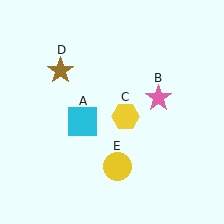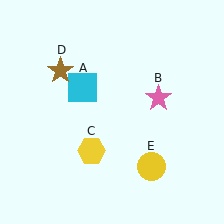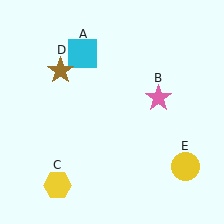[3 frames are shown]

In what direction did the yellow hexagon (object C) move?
The yellow hexagon (object C) moved down and to the left.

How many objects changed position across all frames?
3 objects changed position: cyan square (object A), yellow hexagon (object C), yellow circle (object E).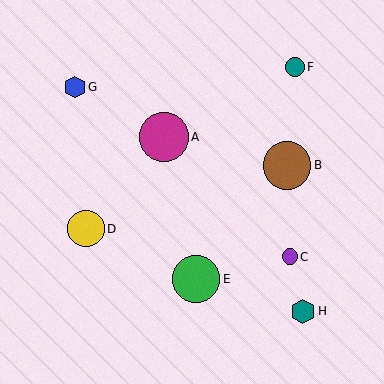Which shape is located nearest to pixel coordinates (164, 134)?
The magenta circle (labeled A) at (164, 137) is nearest to that location.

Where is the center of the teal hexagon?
The center of the teal hexagon is at (303, 311).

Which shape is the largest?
The magenta circle (labeled A) is the largest.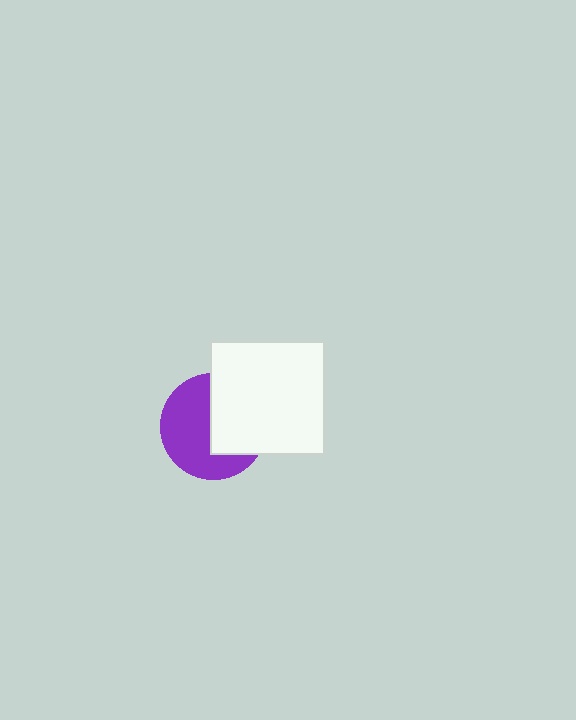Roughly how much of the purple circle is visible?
About half of it is visible (roughly 55%).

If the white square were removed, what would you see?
You would see the complete purple circle.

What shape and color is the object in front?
The object in front is a white square.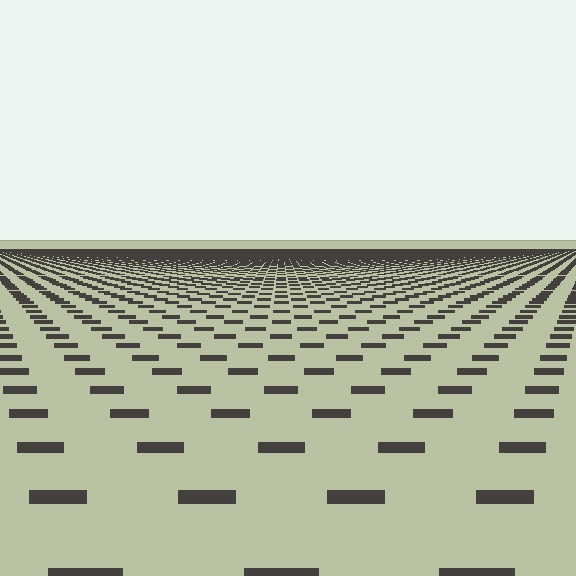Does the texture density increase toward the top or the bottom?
Density increases toward the top.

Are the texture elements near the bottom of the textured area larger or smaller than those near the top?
Larger. Near the bottom, elements are closer to the viewer and appear at a bigger on-screen size.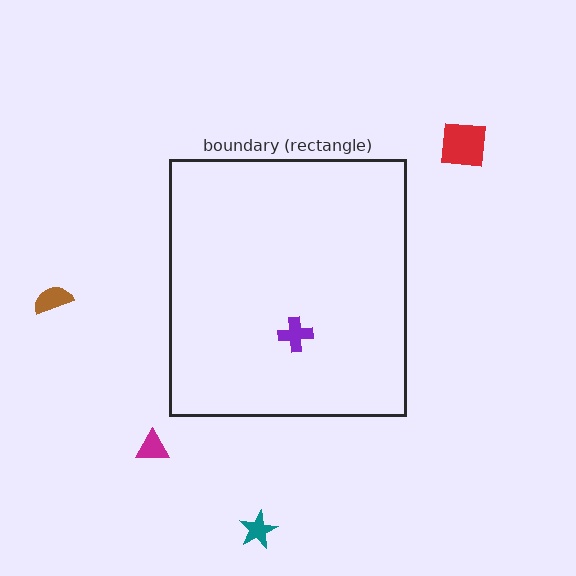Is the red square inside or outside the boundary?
Outside.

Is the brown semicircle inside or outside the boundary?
Outside.